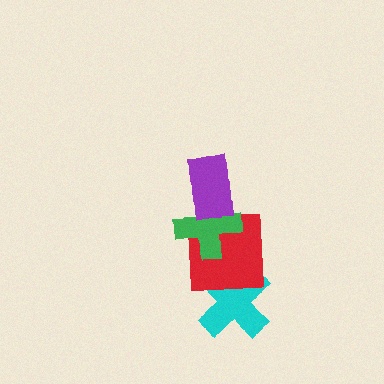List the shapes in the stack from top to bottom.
From top to bottom: the purple rectangle, the green cross, the red square, the cyan cross.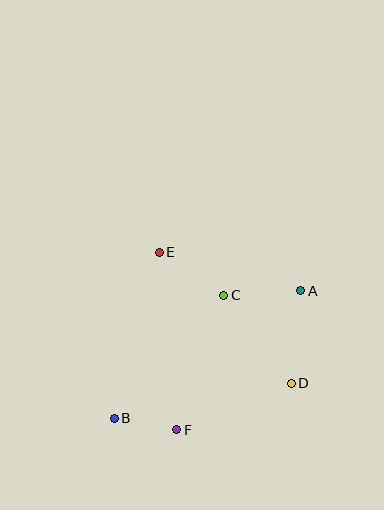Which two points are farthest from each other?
Points A and B are farthest from each other.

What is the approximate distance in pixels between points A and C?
The distance between A and C is approximately 77 pixels.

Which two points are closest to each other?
Points B and F are closest to each other.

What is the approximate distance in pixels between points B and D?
The distance between B and D is approximately 181 pixels.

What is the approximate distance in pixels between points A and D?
The distance between A and D is approximately 93 pixels.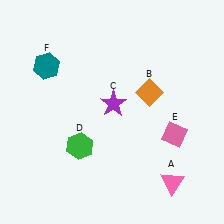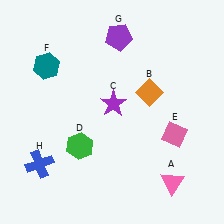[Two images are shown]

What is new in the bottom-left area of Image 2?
A blue cross (H) was added in the bottom-left area of Image 2.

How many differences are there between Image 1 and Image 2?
There are 2 differences between the two images.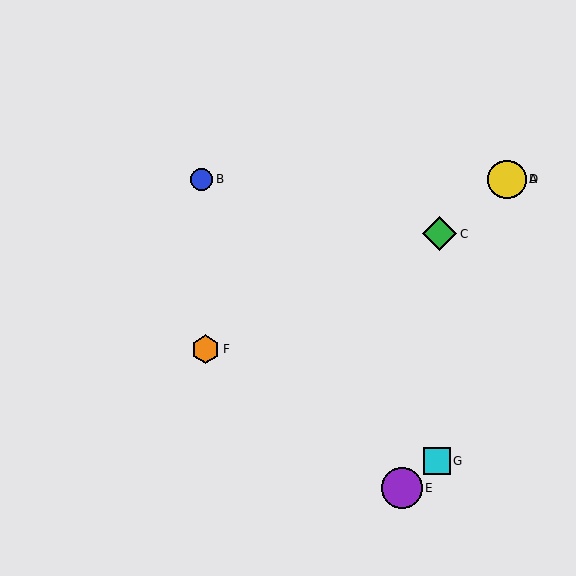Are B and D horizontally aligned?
Yes, both are at y≈179.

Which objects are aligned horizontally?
Objects A, B, D are aligned horizontally.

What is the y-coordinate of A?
Object A is at y≈179.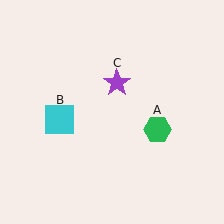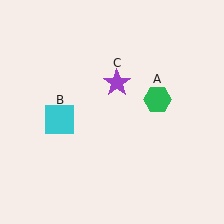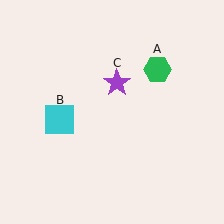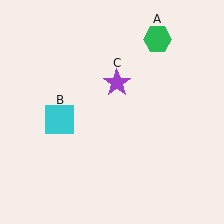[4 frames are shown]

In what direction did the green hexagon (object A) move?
The green hexagon (object A) moved up.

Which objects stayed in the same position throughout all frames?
Cyan square (object B) and purple star (object C) remained stationary.